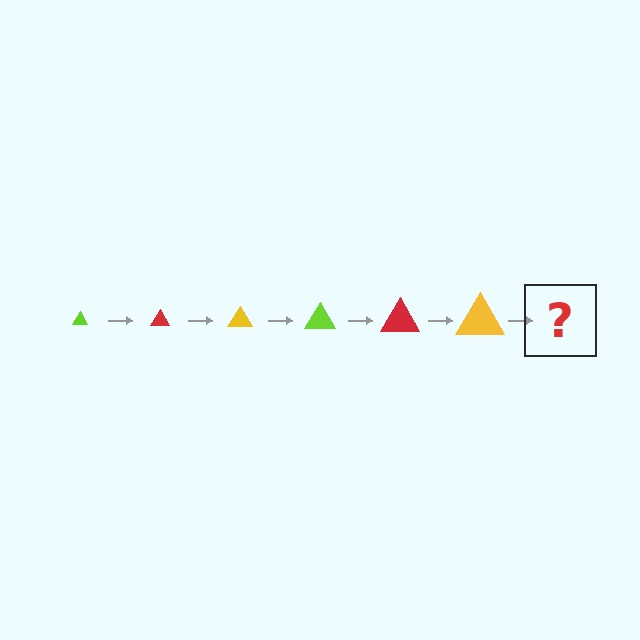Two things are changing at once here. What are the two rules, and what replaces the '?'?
The two rules are that the triangle grows larger each step and the color cycles through lime, red, and yellow. The '?' should be a lime triangle, larger than the previous one.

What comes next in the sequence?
The next element should be a lime triangle, larger than the previous one.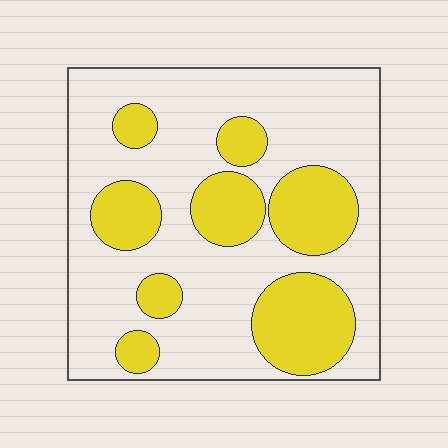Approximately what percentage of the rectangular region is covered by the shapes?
Approximately 30%.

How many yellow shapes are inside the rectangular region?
8.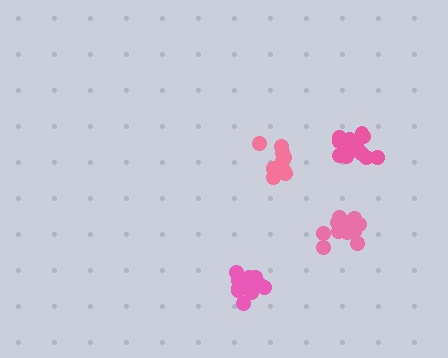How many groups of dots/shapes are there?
There are 4 groups.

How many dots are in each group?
Group 1: 10 dots, Group 2: 15 dots, Group 3: 16 dots, Group 4: 16 dots (57 total).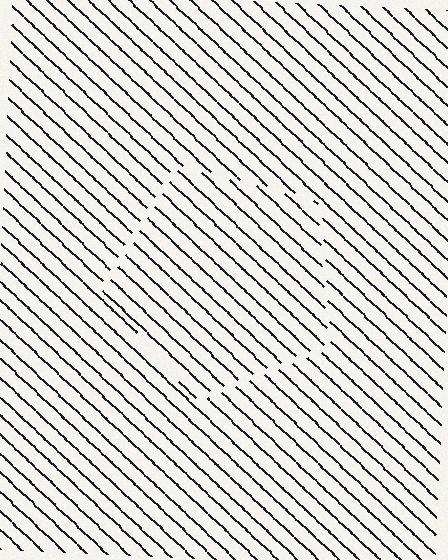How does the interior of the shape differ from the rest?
The interior of the shape contains the same grating, shifted by half a period — the contour is defined by the phase discontinuity where line-ends from the inner and outer gratings abut.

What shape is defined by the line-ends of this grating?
An illusory pentagon. The interior of the shape contains the same grating, shifted by half a period — the contour is defined by the phase discontinuity where line-ends from the inner and outer gratings abut.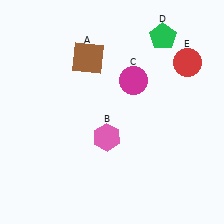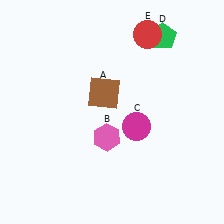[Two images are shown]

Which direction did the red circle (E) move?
The red circle (E) moved left.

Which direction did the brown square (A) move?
The brown square (A) moved down.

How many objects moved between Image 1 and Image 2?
3 objects moved between the two images.